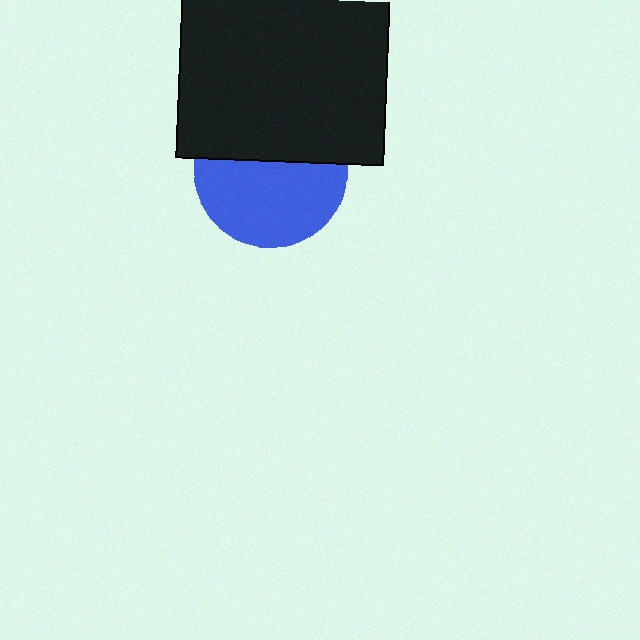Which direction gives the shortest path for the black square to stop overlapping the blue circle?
Moving up gives the shortest separation.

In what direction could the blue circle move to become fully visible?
The blue circle could move down. That would shift it out from behind the black square entirely.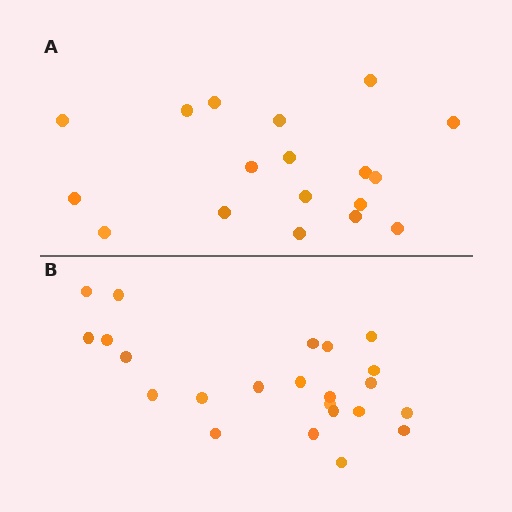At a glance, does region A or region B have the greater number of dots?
Region B (the bottom region) has more dots.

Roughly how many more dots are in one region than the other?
Region B has about 5 more dots than region A.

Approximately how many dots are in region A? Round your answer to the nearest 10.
About 20 dots. (The exact count is 18, which rounds to 20.)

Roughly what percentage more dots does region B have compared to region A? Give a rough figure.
About 30% more.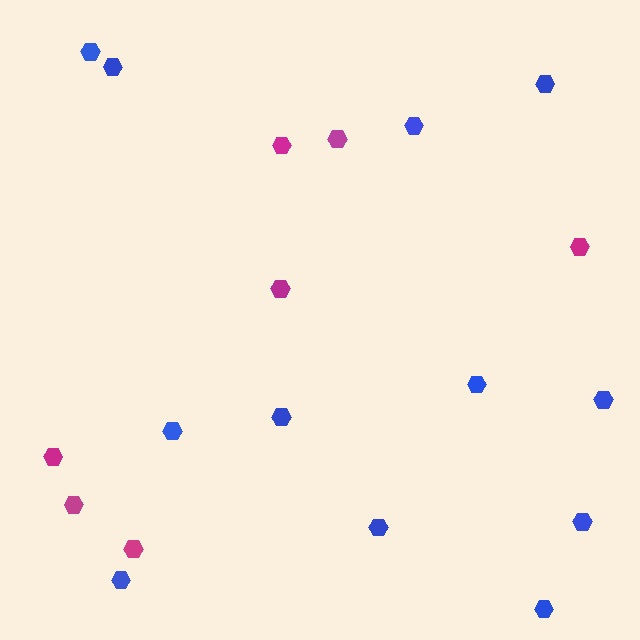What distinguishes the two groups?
There are 2 groups: one group of blue hexagons (12) and one group of magenta hexagons (7).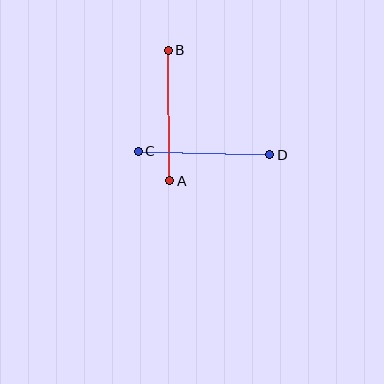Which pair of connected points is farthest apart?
Points C and D are farthest apart.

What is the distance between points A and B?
The distance is approximately 130 pixels.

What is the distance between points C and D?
The distance is approximately 131 pixels.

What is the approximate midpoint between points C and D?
The midpoint is at approximately (204, 153) pixels.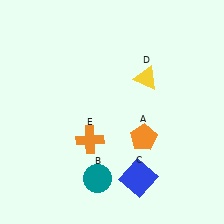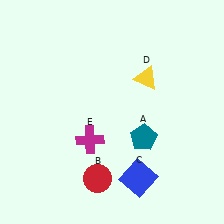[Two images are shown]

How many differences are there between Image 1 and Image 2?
There are 3 differences between the two images.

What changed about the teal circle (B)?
In Image 1, B is teal. In Image 2, it changed to red.